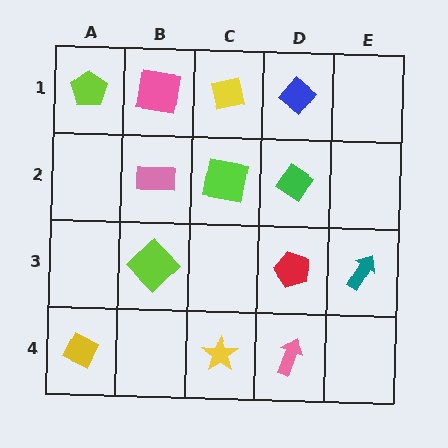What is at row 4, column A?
A yellow diamond.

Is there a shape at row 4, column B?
No, that cell is empty.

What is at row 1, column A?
A lime pentagon.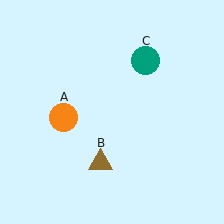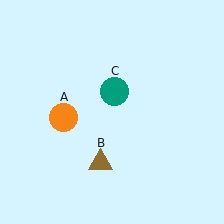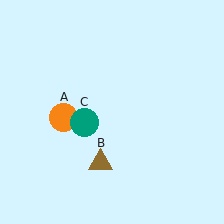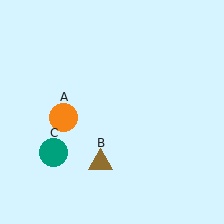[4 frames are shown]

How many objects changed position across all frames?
1 object changed position: teal circle (object C).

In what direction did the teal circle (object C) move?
The teal circle (object C) moved down and to the left.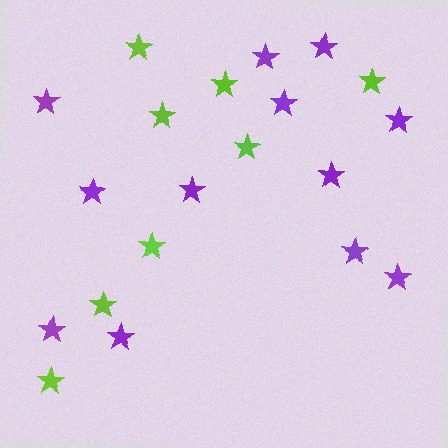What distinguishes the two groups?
There are 2 groups: one group of purple stars (12) and one group of lime stars (8).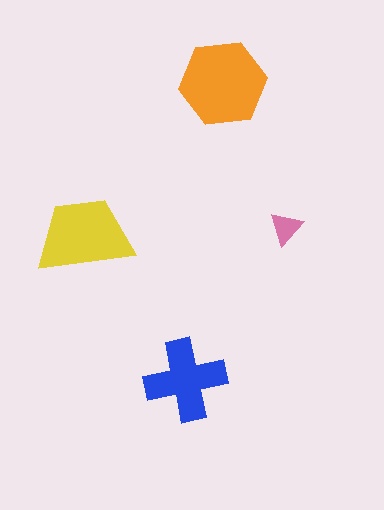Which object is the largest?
The orange hexagon.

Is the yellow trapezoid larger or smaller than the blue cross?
Larger.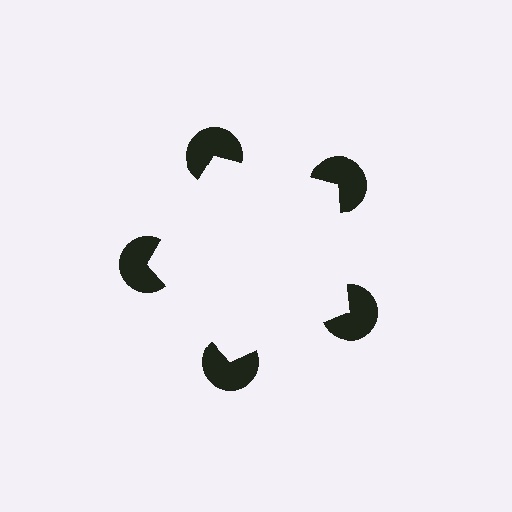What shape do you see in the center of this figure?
An illusory pentagon — its edges are inferred from the aligned wedge cuts in the pac-man discs, not physically drawn.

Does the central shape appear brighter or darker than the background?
It typically appears slightly brighter than the background, even though no actual brightness change is drawn.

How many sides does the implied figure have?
5 sides.